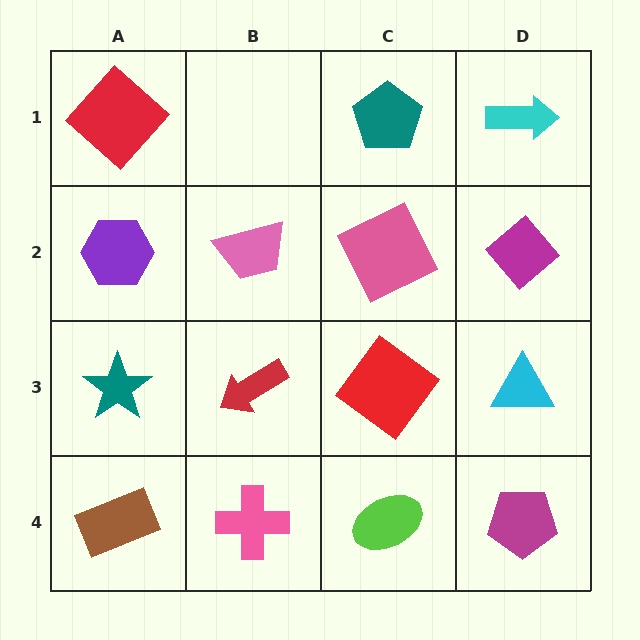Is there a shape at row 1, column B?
No, that cell is empty.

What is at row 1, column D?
A cyan arrow.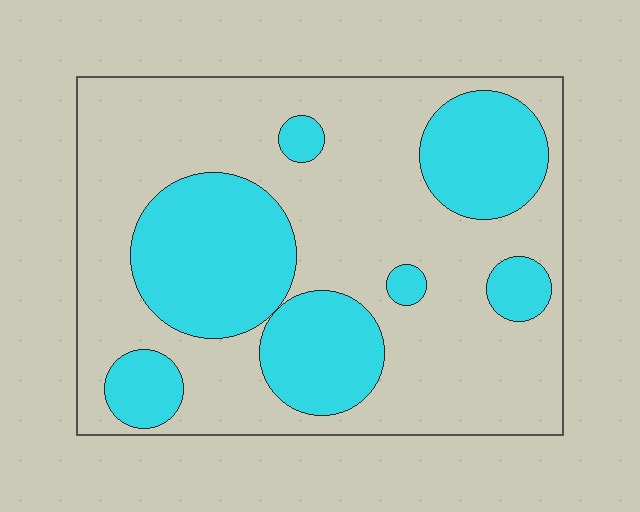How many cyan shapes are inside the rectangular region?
7.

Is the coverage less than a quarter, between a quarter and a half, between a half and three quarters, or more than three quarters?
Between a quarter and a half.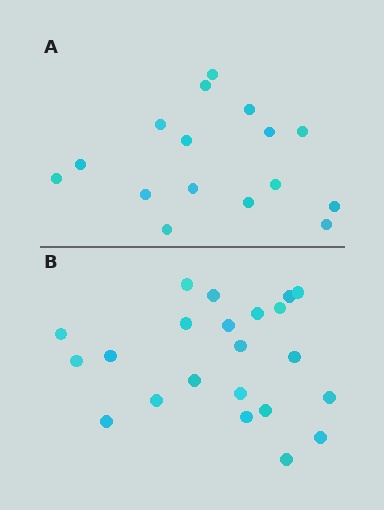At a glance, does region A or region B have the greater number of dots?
Region B (the bottom region) has more dots.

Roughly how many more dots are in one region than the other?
Region B has about 6 more dots than region A.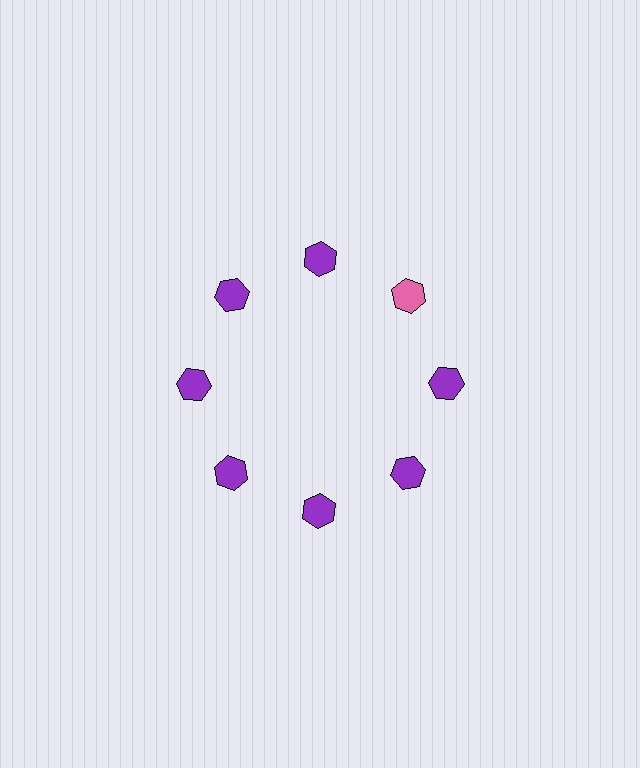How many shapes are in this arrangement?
There are 8 shapes arranged in a ring pattern.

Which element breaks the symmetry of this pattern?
The pink hexagon at roughly the 2 o'clock position breaks the symmetry. All other shapes are purple hexagons.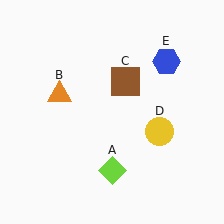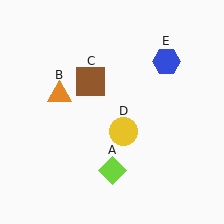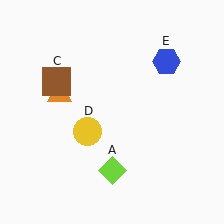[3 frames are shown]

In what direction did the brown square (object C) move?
The brown square (object C) moved left.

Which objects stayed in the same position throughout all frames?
Lime diamond (object A) and orange triangle (object B) and blue hexagon (object E) remained stationary.